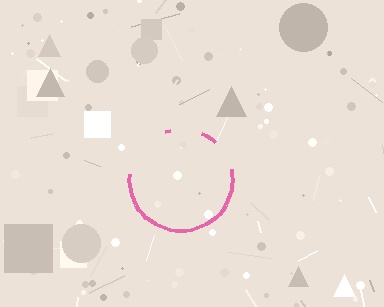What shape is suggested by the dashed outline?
The dashed outline suggests a circle.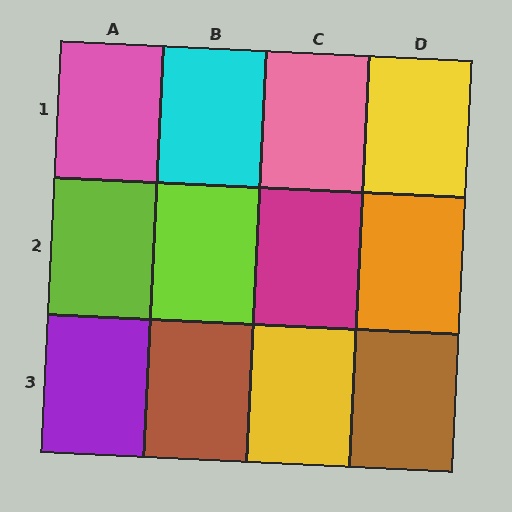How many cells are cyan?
1 cell is cyan.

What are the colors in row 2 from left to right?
Lime, lime, magenta, orange.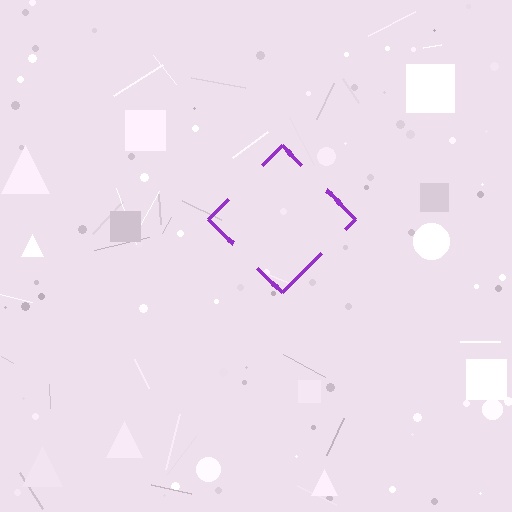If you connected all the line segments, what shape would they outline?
They would outline a diamond.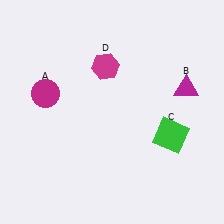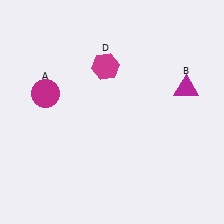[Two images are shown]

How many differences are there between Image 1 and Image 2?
There is 1 difference between the two images.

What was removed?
The green square (C) was removed in Image 2.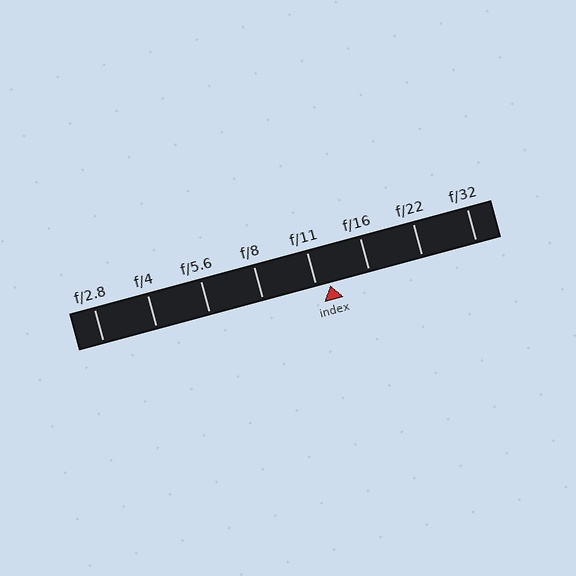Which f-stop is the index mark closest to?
The index mark is closest to f/11.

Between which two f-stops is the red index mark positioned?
The index mark is between f/11 and f/16.